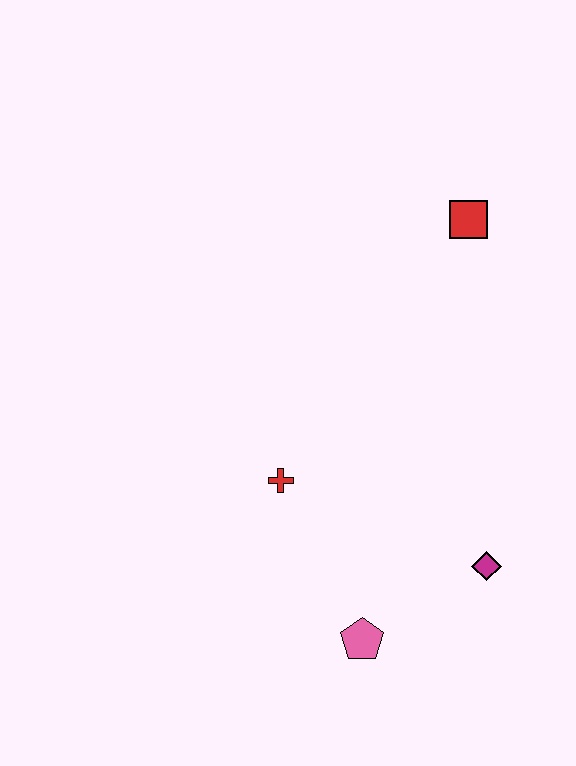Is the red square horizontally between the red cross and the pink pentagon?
No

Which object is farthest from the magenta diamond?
The red square is farthest from the magenta diamond.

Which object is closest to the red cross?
The pink pentagon is closest to the red cross.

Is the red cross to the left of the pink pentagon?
Yes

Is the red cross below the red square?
Yes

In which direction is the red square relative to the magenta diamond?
The red square is above the magenta diamond.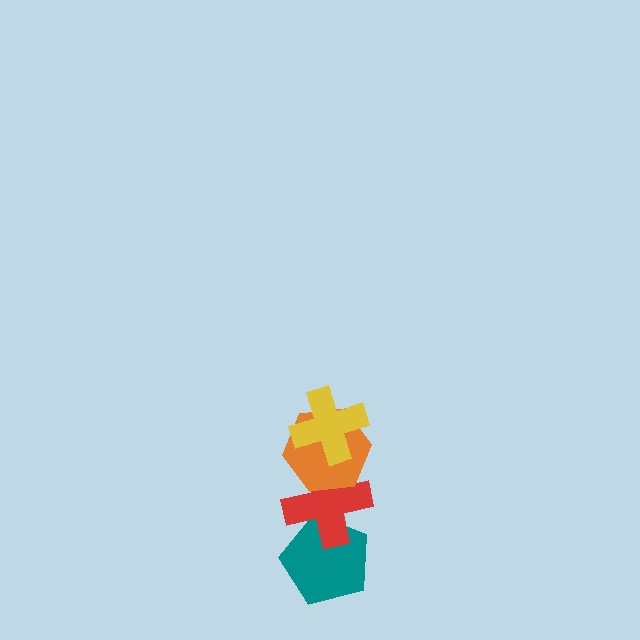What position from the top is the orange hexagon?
The orange hexagon is 2nd from the top.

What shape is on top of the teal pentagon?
The red cross is on top of the teal pentagon.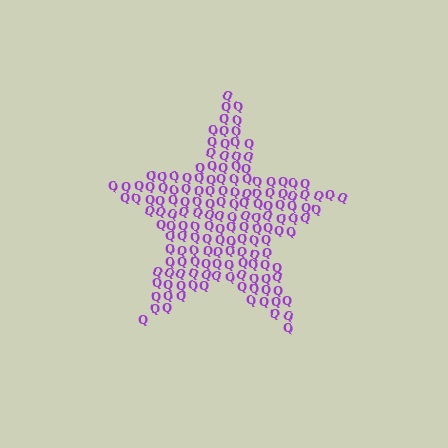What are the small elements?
The small elements are letter Q's.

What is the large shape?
The large shape is a star.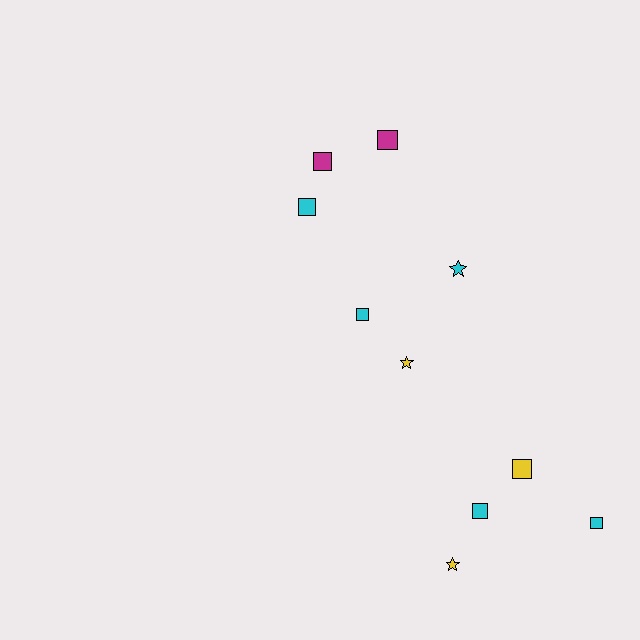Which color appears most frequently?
Cyan, with 5 objects.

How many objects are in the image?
There are 10 objects.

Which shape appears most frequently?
Square, with 7 objects.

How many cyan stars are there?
There is 1 cyan star.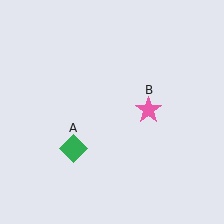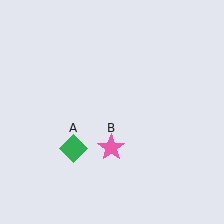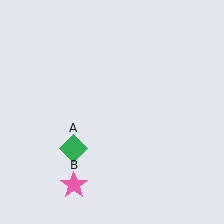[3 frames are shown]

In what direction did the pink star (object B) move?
The pink star (object B) moved down and to the left.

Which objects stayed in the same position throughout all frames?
Green diamond (object A) remained stationary.